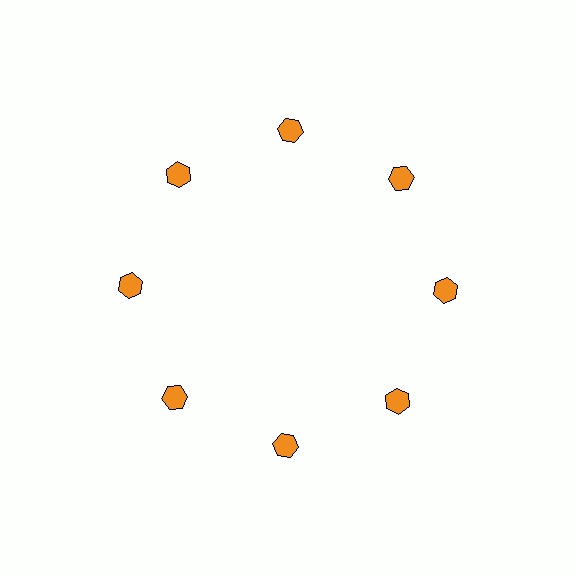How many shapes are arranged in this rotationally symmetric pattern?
There are 8 shapes, arranged in 8 groups of 1.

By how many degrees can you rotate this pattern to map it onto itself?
The pattern maps onto itself every 45 degrees of rotation.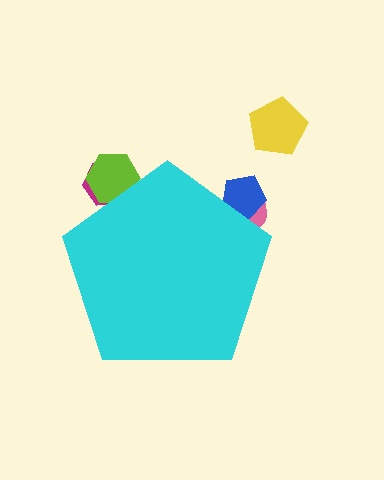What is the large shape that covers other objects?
A cyan pentagon.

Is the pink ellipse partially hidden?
Yes, the pink ellipse is partially hidden behind the cyan pentagon.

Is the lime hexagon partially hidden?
Yes, the lime hexagon is partially hidden behind the cyan pentagon.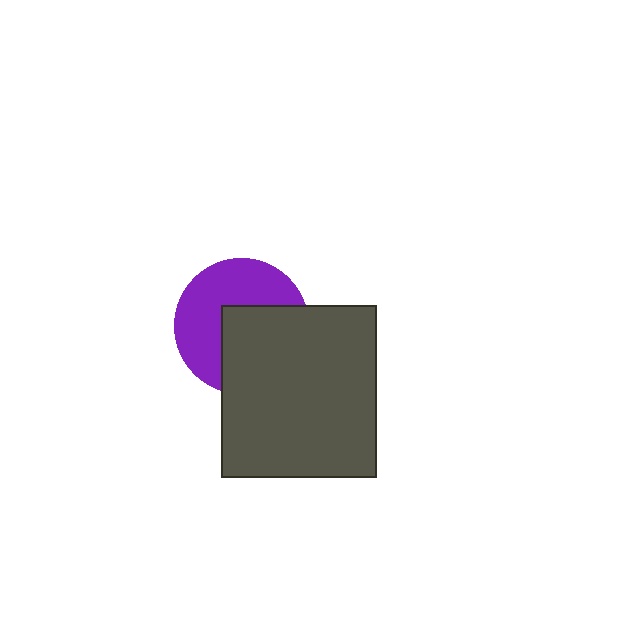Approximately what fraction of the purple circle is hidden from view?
Roughly 47% of the purple circle is hidden behind the dark gray rectangle.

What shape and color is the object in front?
The object in front is a dark gray rectangle.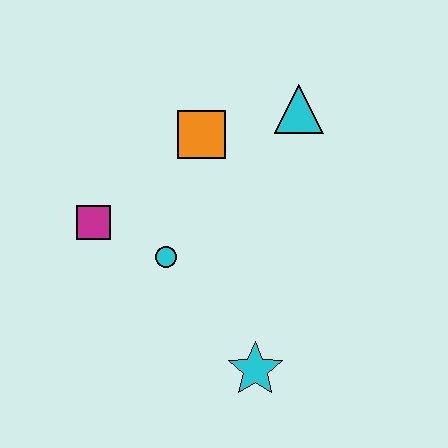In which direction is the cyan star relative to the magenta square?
The cyan star is to the right of the magenta square.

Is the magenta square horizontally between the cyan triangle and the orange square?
No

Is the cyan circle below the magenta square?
Yes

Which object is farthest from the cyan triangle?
The cyan star is farthest from the cyan triangle.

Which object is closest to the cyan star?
The cyan circle is closest to the cyan star.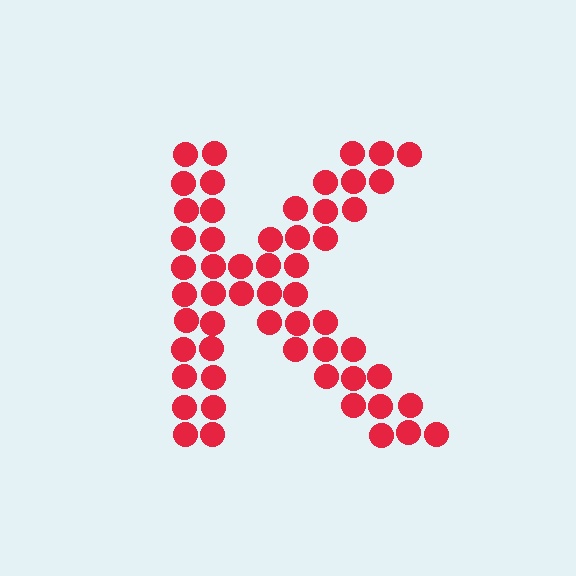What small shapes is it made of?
It is made of small circles.